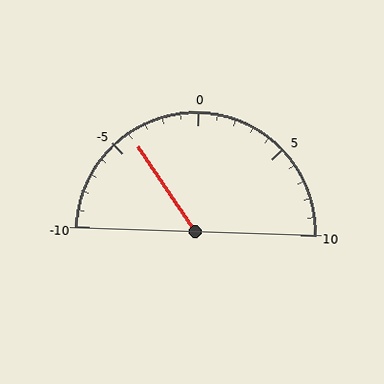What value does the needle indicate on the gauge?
The needle indicates approximately -4.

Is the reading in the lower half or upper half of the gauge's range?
The reading is in the lower half of the range (-10 to 10).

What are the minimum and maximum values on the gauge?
The gauge ranges from -10 to 10.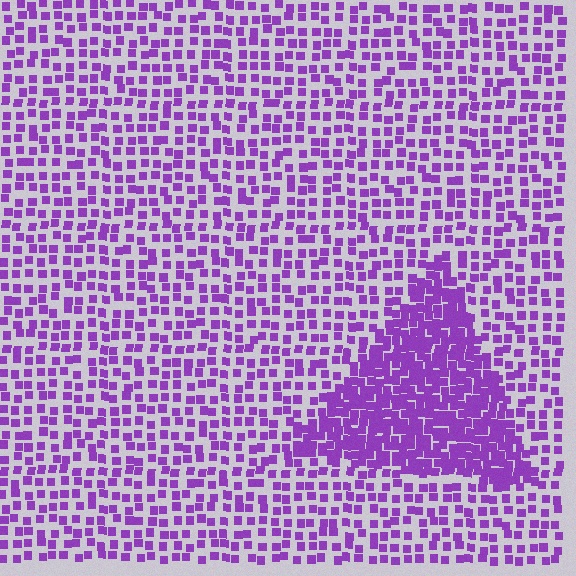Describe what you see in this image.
The image contains small purple elements arranged at two different densities. A triangle-shaped region is visible where the elements are more densely packed than the surrounding area.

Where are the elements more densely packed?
The elements are more densely packed inside the triangle boundary.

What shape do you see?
I see a triangle.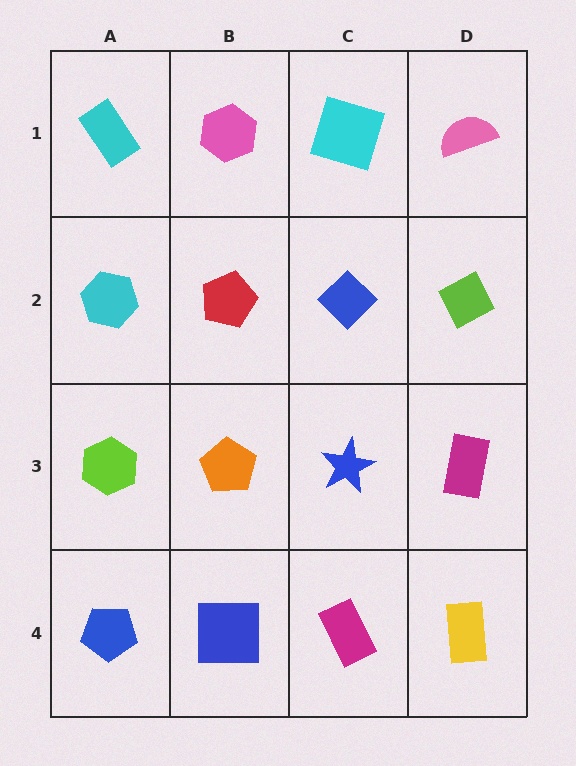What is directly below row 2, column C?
A blue star.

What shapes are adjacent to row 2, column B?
A pink hexagon (row 1, column B), an orange pentagon (row 3, column B), a cyan hexagon (row 2, column A), a blue diamond (row 2, column C).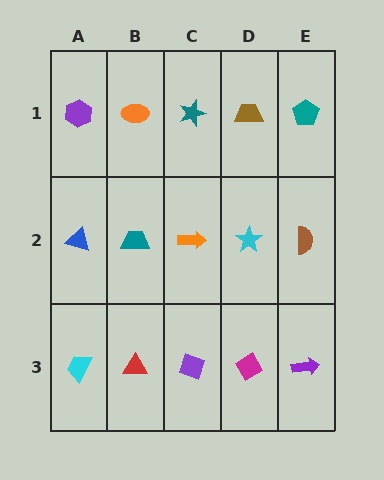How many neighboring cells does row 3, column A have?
2.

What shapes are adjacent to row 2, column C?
A teal star (row 1, column C), a purple diamond (row 3, column C), a teal trapezoid (row 2, column B), a cyan star (row 2, column D).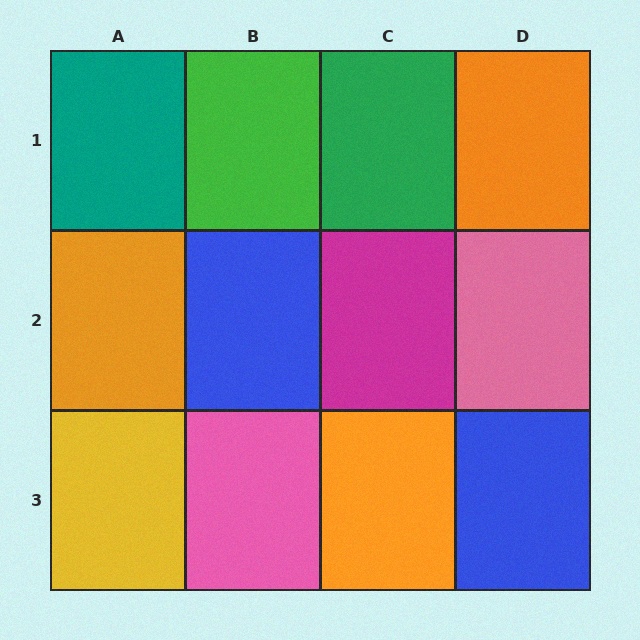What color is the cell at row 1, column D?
Orange.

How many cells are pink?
2 cells are pink.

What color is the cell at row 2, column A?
Orange.